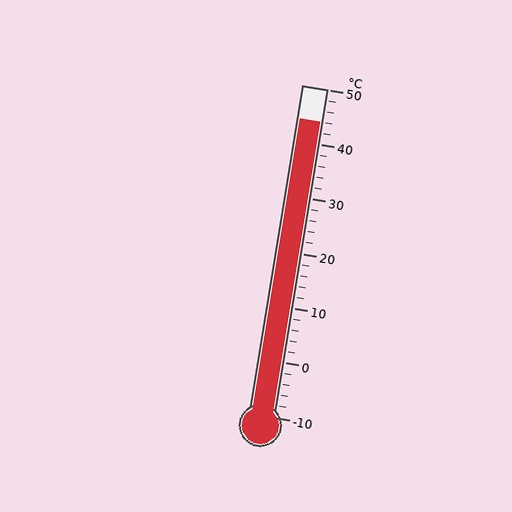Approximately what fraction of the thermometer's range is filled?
The thermometer is filled to approximately 90% of its range.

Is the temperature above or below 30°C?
The temperature is above 30°C.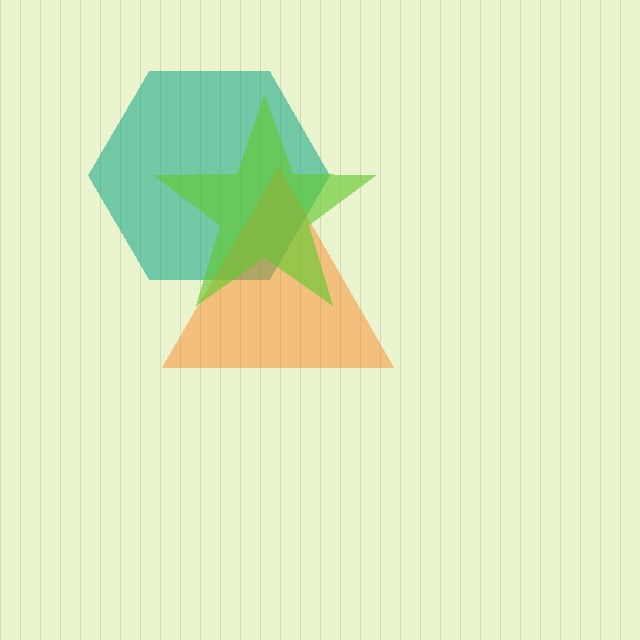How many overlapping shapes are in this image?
There are 3 overlapping shapes in the image.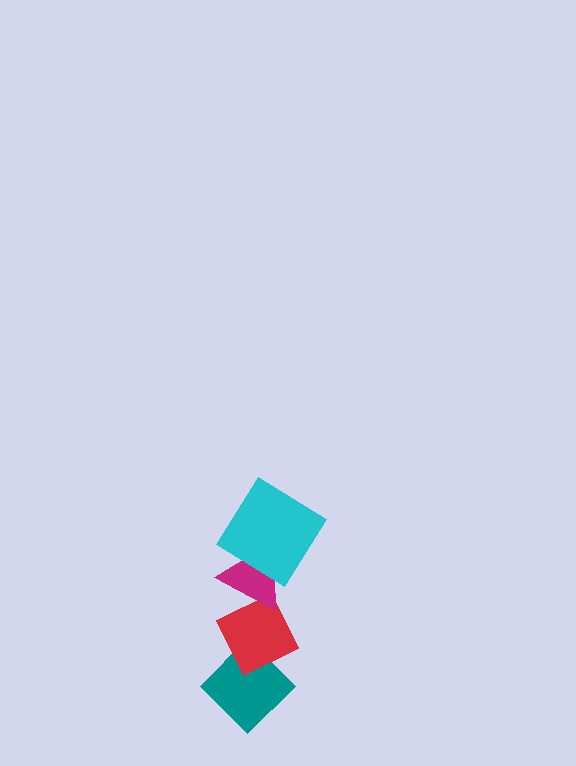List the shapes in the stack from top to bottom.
From top to bottom: the cyan diamond, the magenta triangle, the red diamond, the teal diamond.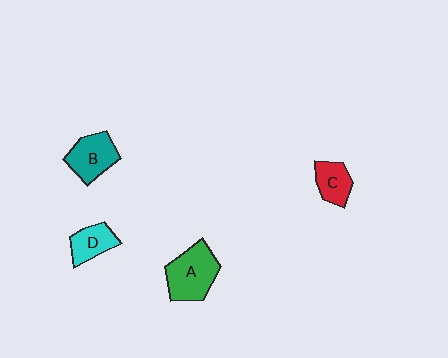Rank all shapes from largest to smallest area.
From largest to smallest: A (green), B (teal), D (cyan), C (red).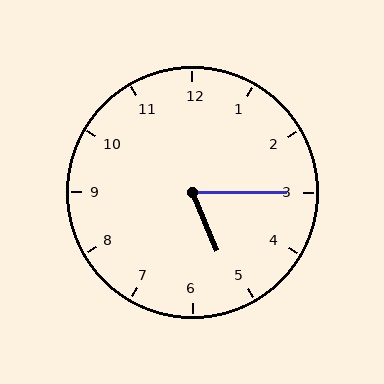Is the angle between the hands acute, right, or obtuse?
It is acute.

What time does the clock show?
5:15.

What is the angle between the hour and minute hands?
Approximately 68 degrees.